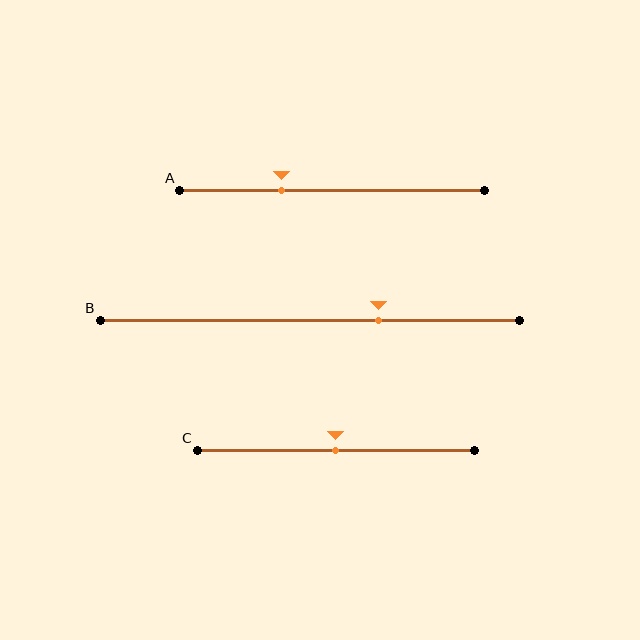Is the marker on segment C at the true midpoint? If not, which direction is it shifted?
Yes, the marker on segment C is at the true midpoint.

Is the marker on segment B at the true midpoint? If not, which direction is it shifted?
No, the marker on segment B is shifted to the right by about 16% of the segment length.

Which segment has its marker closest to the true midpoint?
Segment C has its marker closest to the true midpoint.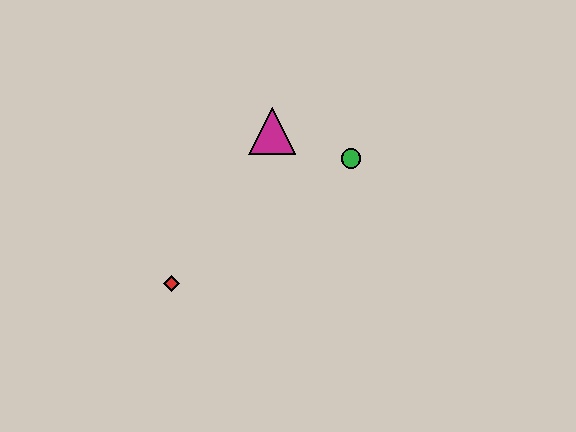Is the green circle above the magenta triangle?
No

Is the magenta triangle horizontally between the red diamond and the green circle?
Yes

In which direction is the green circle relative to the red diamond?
The green circle is to the right of the red diamond.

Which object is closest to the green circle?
The magenta triangle is closest to the green circle.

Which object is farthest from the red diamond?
The green circle is farthest from the red diamond.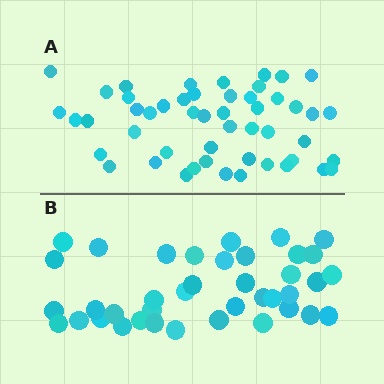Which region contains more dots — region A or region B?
Region A (the top region) has more dots.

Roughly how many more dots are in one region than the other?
Region A has roughly 12 or so more dots than region B.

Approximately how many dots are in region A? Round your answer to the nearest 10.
About 50 dots.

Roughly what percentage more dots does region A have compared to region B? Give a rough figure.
About 30% more.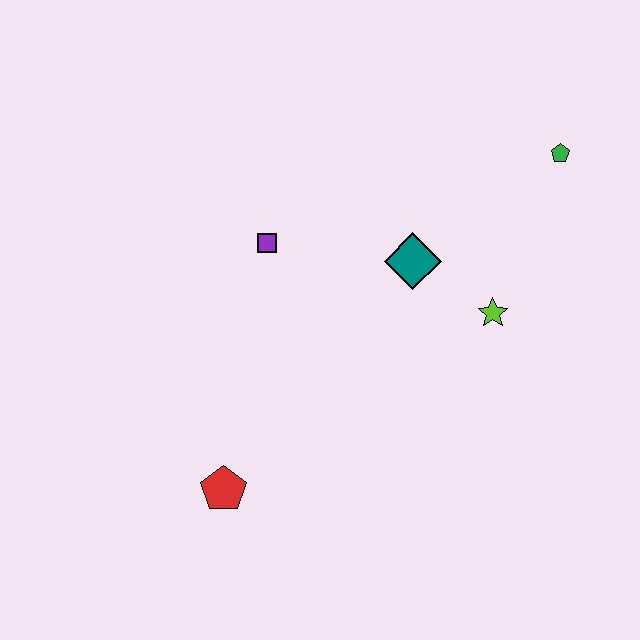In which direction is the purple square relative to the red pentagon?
The purple square is above the red pentagon.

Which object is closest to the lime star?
The teal diamond is closest to the lime star.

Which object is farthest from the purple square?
The green pentagon is farthest from the purple square.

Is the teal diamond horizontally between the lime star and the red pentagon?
Yes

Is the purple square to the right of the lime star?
No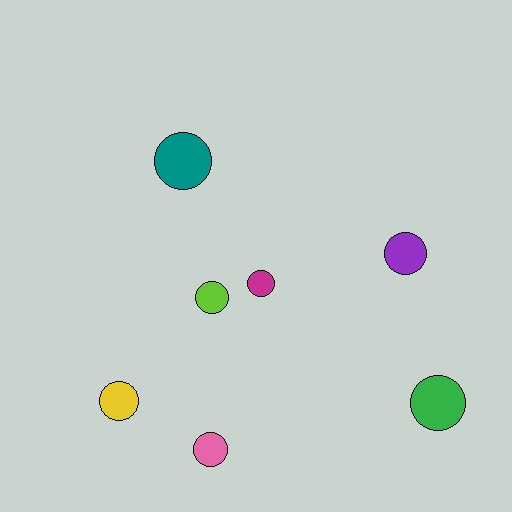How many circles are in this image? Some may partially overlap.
There are 7 circles.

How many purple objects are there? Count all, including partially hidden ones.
There is 1 purple object.